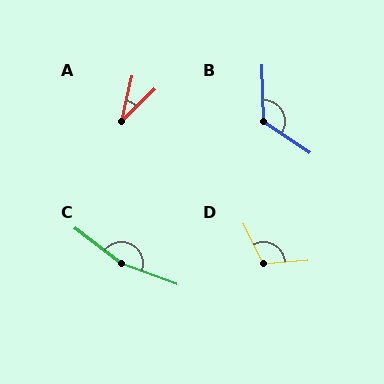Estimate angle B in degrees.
Approximately 125 degrees.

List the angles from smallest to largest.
A (32°), D (112°), B (125°), C (163°).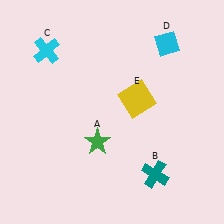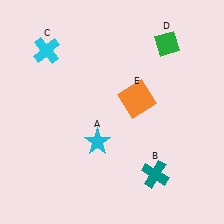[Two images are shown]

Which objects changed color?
A changed from green to cyan. D changed from cyan to green. E changed from yellow to orange.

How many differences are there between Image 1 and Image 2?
There are 3 differences between the two images.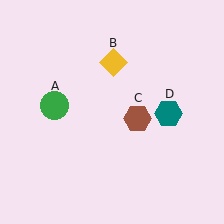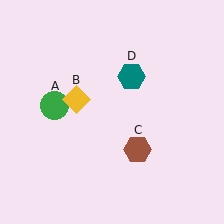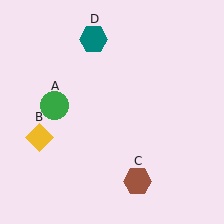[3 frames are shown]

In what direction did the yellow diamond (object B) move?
The yellow diamond (object B) moved down and to the left.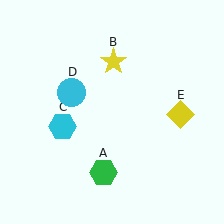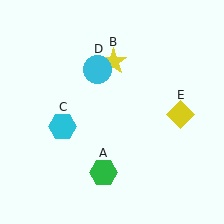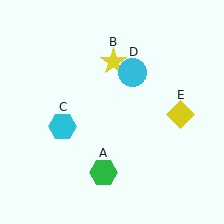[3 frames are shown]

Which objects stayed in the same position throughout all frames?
Green hexagon (object A) and yellow star (object B) and cyan hexagon (object C) and yellow diamond (object E) remained stationary.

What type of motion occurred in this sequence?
The cyan circle (object D) rotated clockwise around the center of the scene.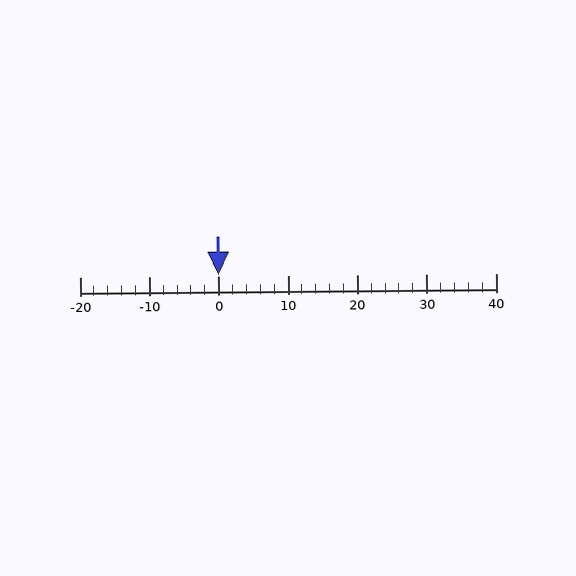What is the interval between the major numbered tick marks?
The major tick marks are spaced 10 units apart.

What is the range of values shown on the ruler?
The ruler shows values from -20 to 40.